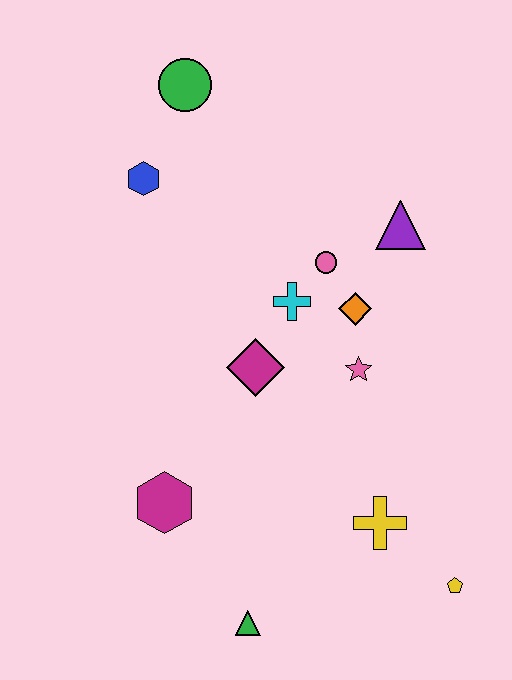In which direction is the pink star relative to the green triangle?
The pink star is above the green triangle.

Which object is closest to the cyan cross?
The pink circle is closest to the cyan cross.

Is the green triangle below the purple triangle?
Yes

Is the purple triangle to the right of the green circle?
Yes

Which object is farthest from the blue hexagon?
The yellow pentagon is farthest from the blue hexagon.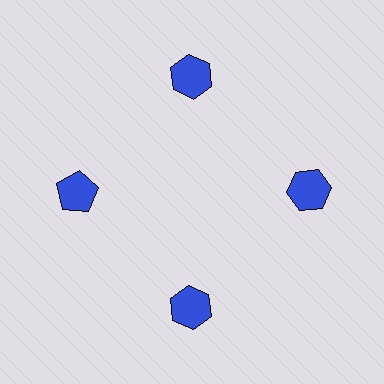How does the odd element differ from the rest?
It has a different shape: pentagon instead of hexagon.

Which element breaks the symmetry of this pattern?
The blue pentagon at roughly the 9 o'clock position breaks the symmetry. All other shapes are blue hexagons.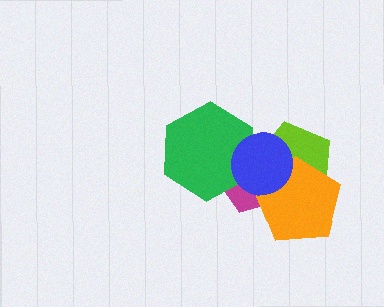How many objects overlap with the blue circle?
4 objects overlap with the blue circle.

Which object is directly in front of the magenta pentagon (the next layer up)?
The green hexagon is directly in front of the magenta pentagon.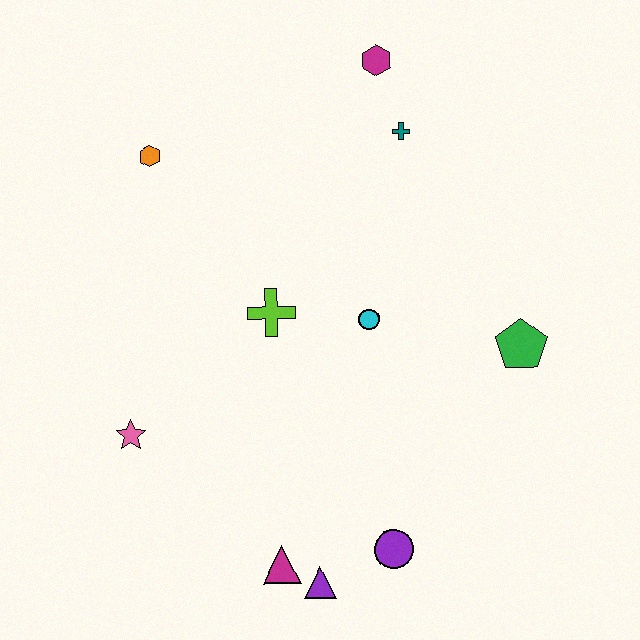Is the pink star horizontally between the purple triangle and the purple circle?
No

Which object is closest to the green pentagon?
The cyan circle is closest to the green pentagon.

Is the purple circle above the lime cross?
No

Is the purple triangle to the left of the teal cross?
Yes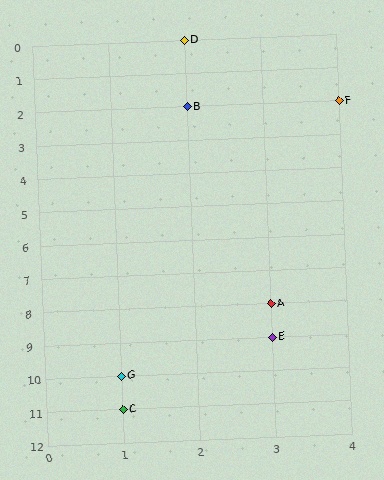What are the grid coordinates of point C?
Point C is at grid coordinates (1, 11).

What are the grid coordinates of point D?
Point D is at grid coordinates (2, 0).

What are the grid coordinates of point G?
Point G is at grid coordinates (1, 10).